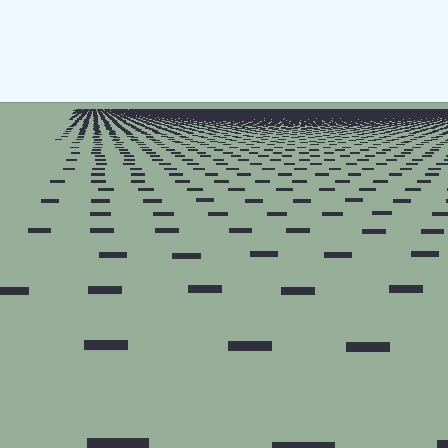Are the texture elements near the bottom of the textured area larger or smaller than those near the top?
Larger. Near the bottom, elements are closer to the viewer and appear at a bigger on-screen size.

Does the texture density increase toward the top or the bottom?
Density increases toward the top.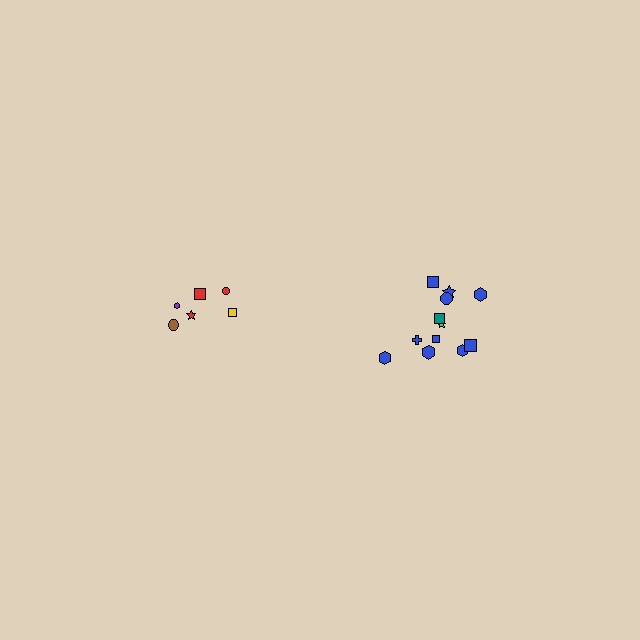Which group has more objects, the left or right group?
The right group.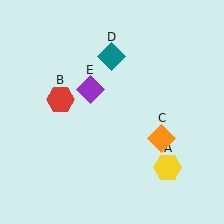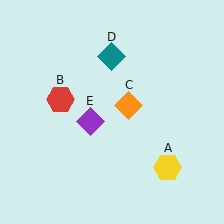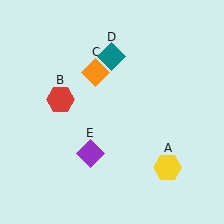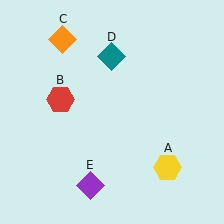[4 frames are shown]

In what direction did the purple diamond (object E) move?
The purple diamond (object E) moved down.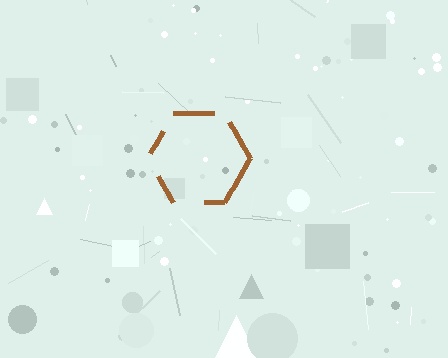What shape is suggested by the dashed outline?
The dashed outline suggests a hexagon.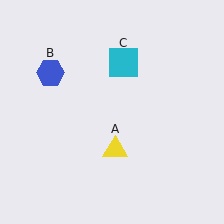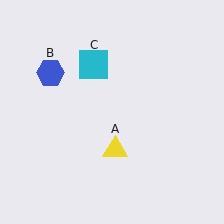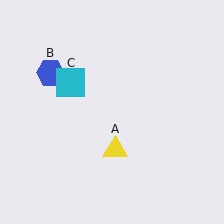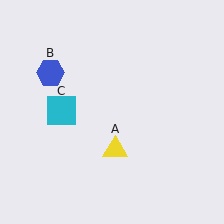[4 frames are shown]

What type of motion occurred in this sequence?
The cyan square (object C) rotated counterclockwise around the center of the scene.